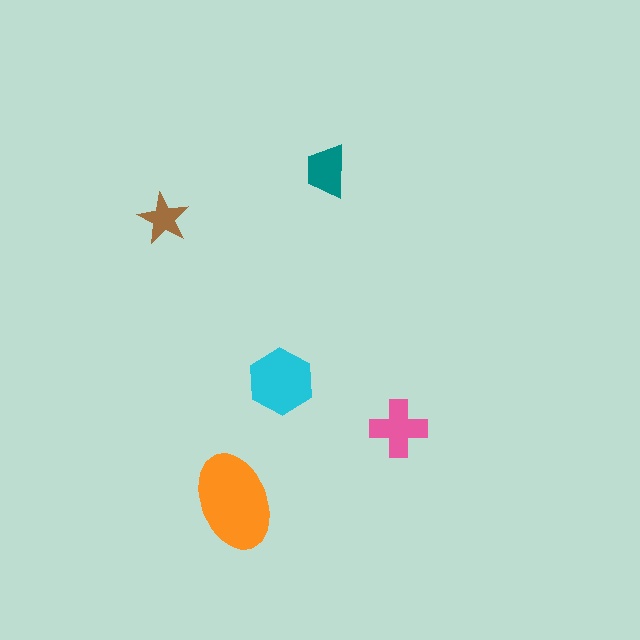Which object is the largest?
The orange ellipse.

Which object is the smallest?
The brown star.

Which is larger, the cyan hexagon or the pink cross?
The cyan hexagon.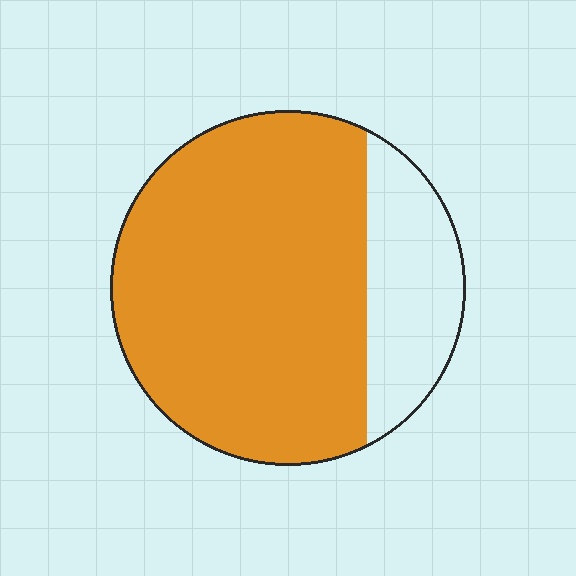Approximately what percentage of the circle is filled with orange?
Approximately 75%.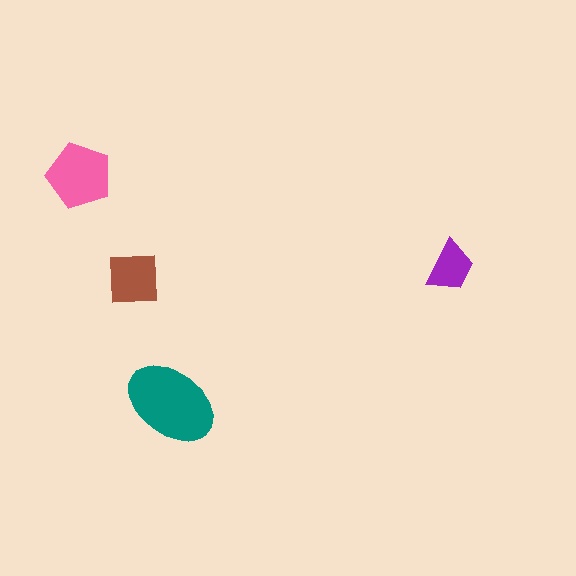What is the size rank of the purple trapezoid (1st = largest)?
4th.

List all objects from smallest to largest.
The purple trapezoid, the brown square, the pink pentagon, the teal ellipse.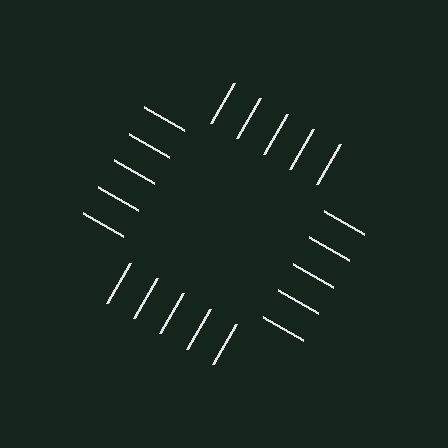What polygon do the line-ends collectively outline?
An illusory square — the line segments terminate on its edges but no continuous stroke is drawn.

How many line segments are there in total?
20 — 5 along each of the 4 edges.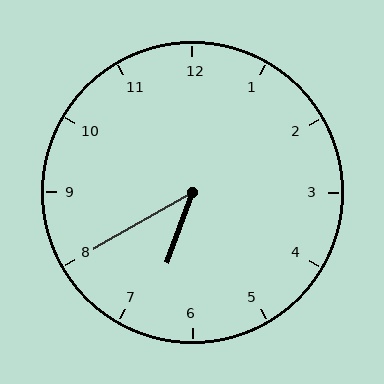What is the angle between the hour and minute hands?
Approximately 40 degrees.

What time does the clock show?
6:40.